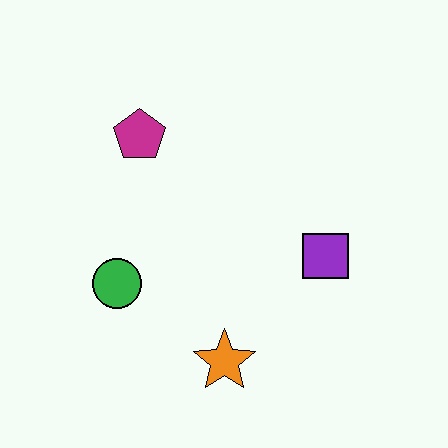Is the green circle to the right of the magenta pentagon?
No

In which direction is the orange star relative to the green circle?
The orange star is to the right of the green circle.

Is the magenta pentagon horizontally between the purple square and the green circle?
Yes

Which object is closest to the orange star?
The green circle is closest to the orange star.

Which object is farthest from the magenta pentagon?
The orange star is farthest from the magenta pentagon.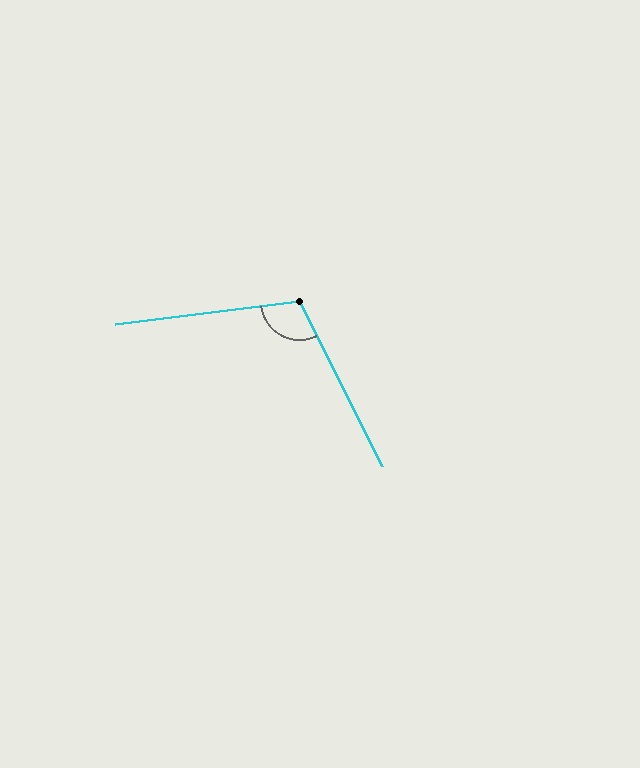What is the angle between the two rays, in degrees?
Approximately 109 degrees.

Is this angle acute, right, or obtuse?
It is obtuse.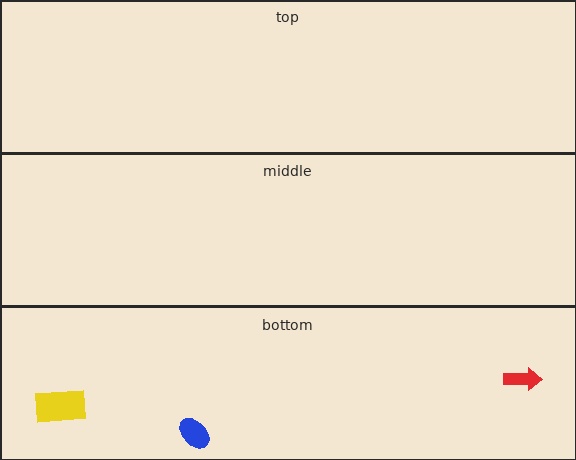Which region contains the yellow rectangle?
The bottom region.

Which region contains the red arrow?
The bottom region.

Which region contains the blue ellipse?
The bottom region.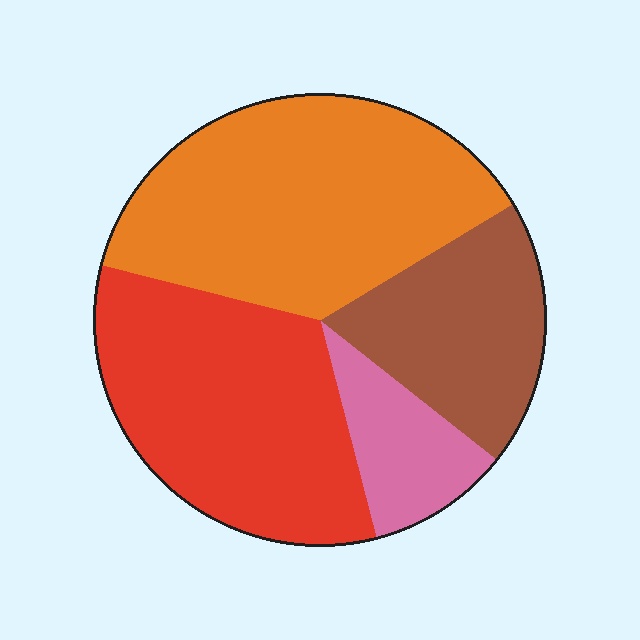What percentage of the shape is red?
Red takes up about one third (1/3) of the shape.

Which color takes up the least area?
Pink, at roughly 10%.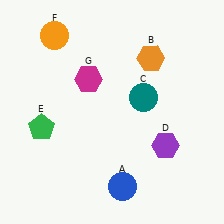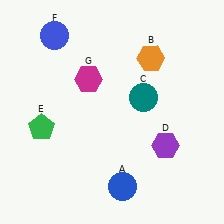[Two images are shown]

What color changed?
The circle (F) changed from orange in Image 1 to blue in Image 2.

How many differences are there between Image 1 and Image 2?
There is 1 difference between the two images.